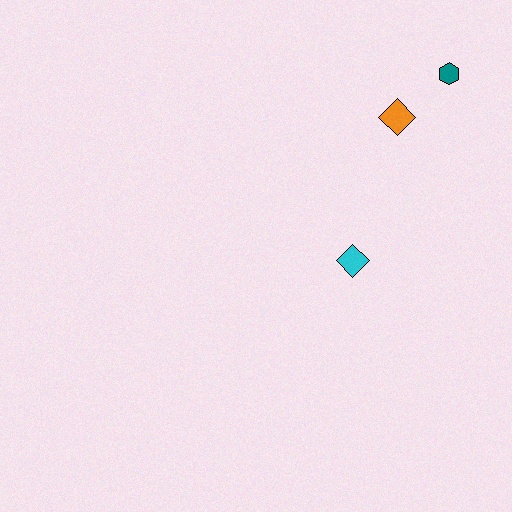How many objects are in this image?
There are 3 objects.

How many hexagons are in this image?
There is 1 hexagon.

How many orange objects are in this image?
There is 1 orange object.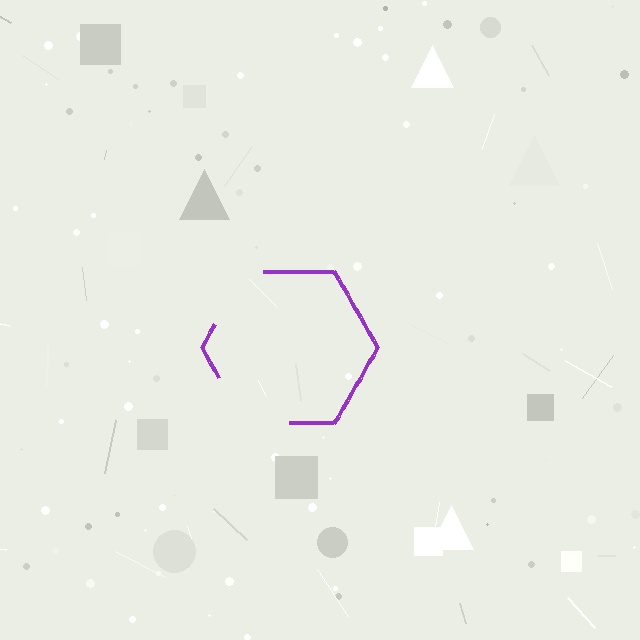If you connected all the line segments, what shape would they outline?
They would outline a hexagon.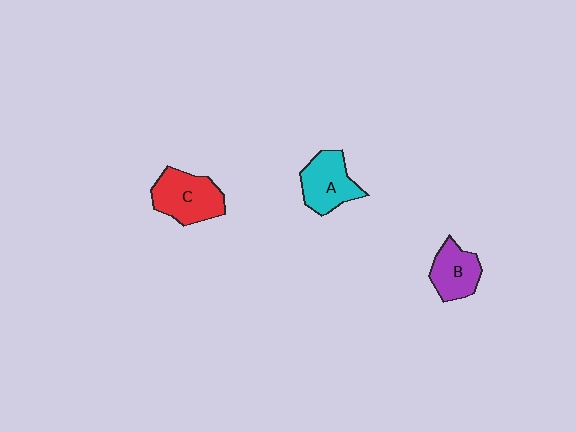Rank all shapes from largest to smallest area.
From largest to smallest: C (red), A (cyan), B (purple).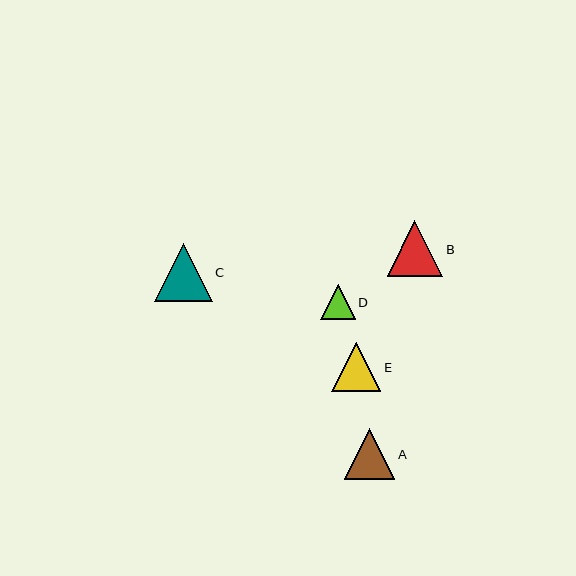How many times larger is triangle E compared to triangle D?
Triangle E is approximately 1.4 times the size of triangle D.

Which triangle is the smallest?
Triangle D is the smallest with a size of approximately 35 pixels.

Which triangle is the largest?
Triangle C is the largest with a size of approximately 58 pixels.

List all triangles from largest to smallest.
From largest to smallest: C, B, A, E, D.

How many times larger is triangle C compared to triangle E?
Triangle C is approximately 1.2 times the size of triangle E.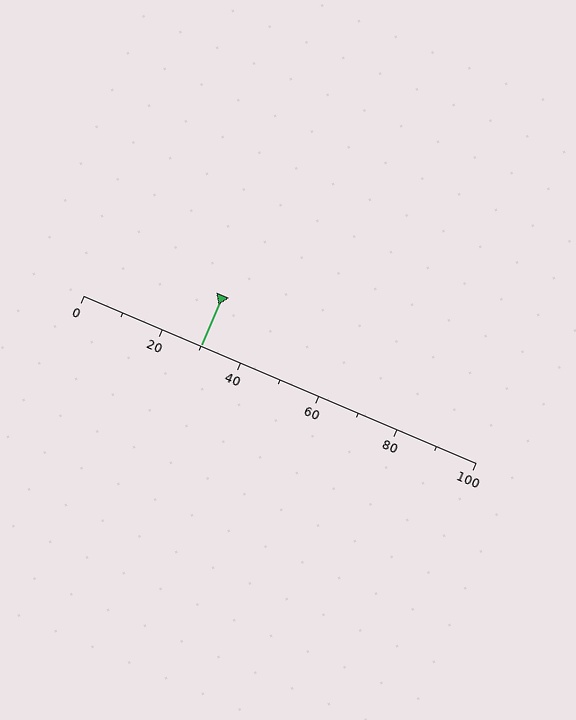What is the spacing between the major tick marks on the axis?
The major ticks are spaced 20 apart.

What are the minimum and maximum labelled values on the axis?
The axis runs from 0 to 100.